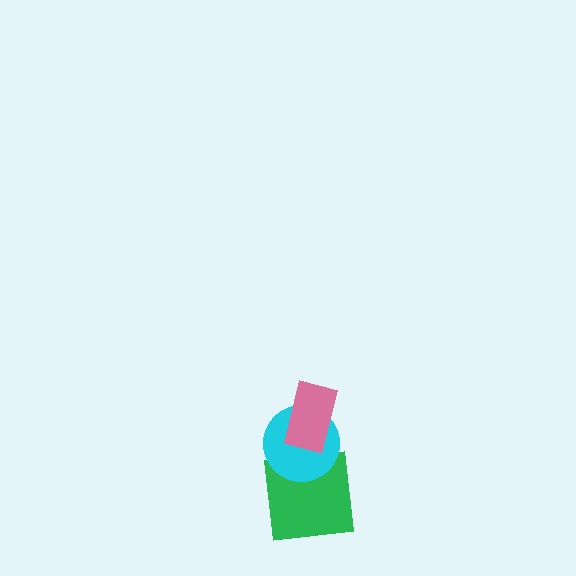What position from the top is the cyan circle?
The cyan circle is 2nd from the top.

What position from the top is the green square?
The green square is 3rd from the top.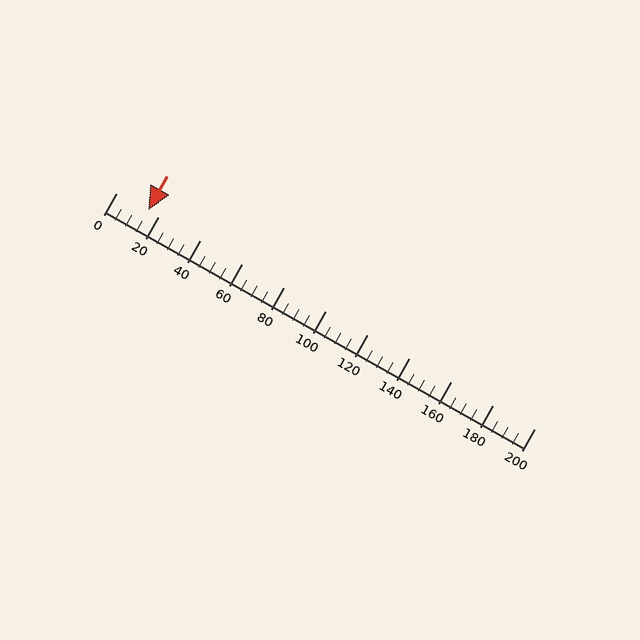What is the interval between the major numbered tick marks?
The major tick marks are spaced 20 units apart.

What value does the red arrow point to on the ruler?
The red arrow points to approximately 15.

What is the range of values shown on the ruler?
The ruler shows values from 0 to 200.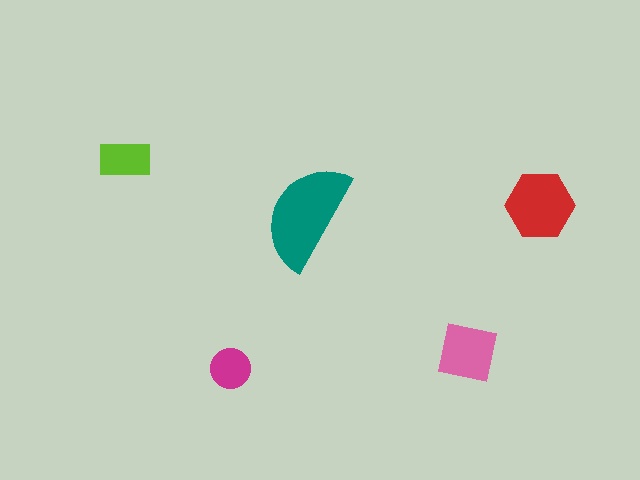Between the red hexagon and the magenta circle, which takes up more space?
The red hexagon.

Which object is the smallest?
The magenta circle.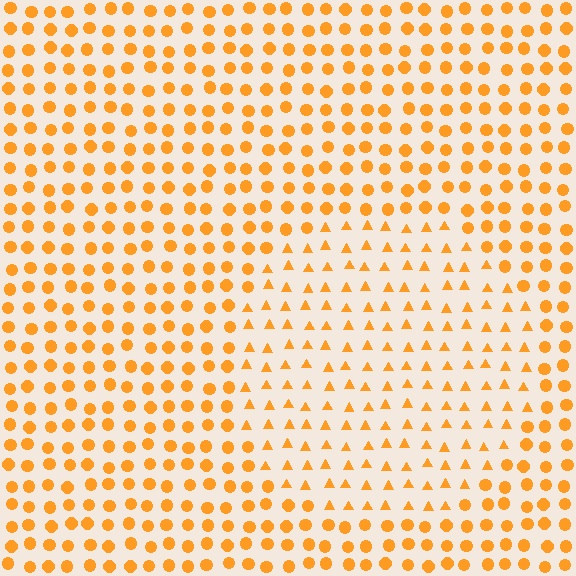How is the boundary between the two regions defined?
The boundary is defined by a change in element shape: triangles inside vs. circles outside. All elements share the same color and spacing.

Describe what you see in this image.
The image is filled with small orange elements arranged in a uniform grid. A circle-shaped region contains triangles, while the surrounding area contains circles. The boundary is defined purely by the change in element shape.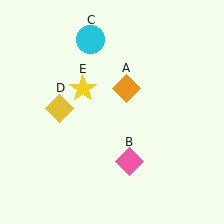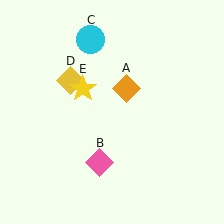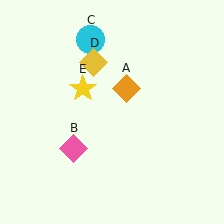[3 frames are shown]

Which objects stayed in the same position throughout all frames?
Orange diamond (object A) and cyan circle (object C) and yellow star (object E) remained stationary.